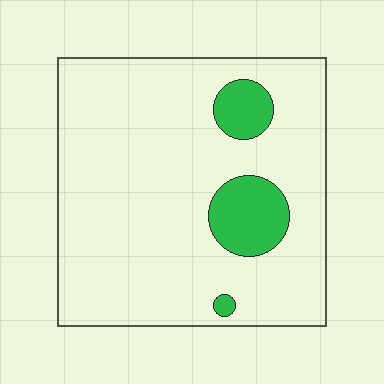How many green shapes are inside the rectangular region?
3.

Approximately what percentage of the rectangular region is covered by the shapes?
Approximately 10%.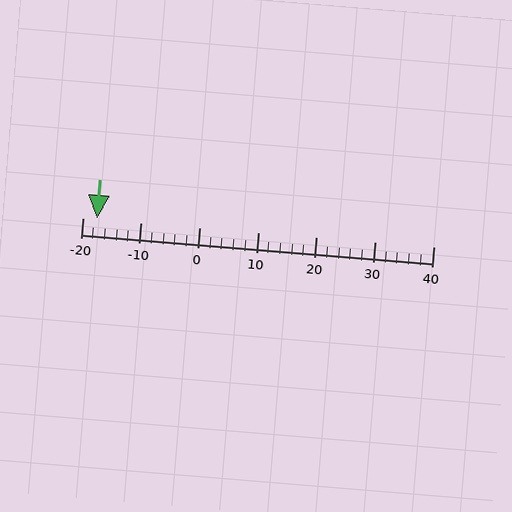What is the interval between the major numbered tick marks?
The major tick marks are spaced 10 units apart.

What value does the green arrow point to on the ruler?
The green arrow points to approximately -18.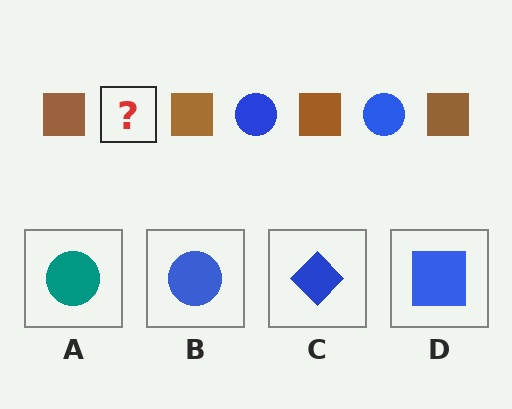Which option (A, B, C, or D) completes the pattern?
B.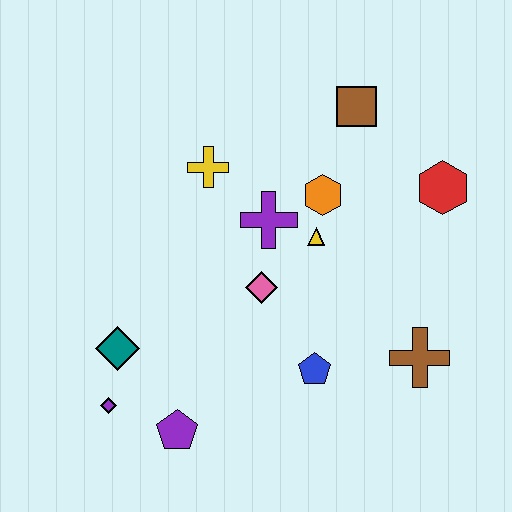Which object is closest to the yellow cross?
The purple cross is closest to the yellow cross.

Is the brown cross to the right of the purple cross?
Yes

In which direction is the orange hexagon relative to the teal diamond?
The orange hexagon is to the right of the teal diamond.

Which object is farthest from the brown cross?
The purple diamond is farthest from the brown cross.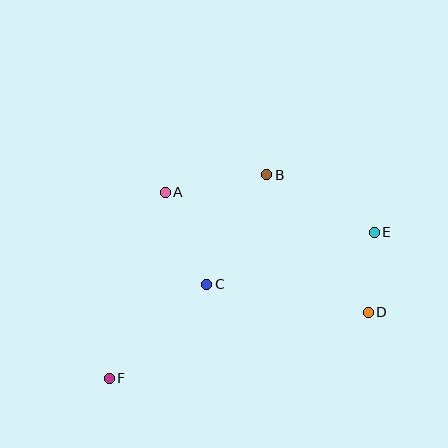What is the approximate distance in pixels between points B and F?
The distance between B and F is approximately 257 pixels.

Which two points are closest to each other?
Points D and E are closest to each other.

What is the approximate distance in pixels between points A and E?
The distance between A and E is approximately 213 pixels.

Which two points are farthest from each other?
Points E and F are farthest from each other.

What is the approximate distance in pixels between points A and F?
The distance between A and F is approximately 194 pixels.